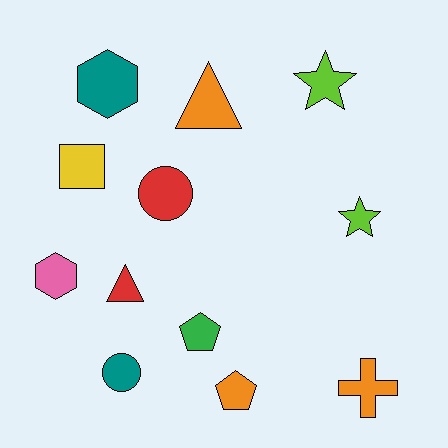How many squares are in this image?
There is 1 square.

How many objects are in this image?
There are 12 objects.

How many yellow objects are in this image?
There is 1 yellow object.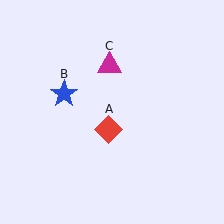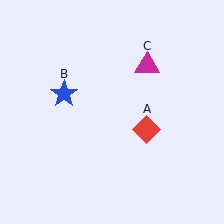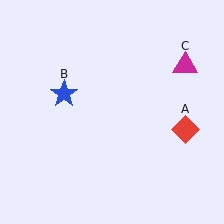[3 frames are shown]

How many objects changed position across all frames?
2 objects changed position: red diamond (object A), magenta triangle (object C).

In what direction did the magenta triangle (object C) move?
The magenta triangle (object C) moved right.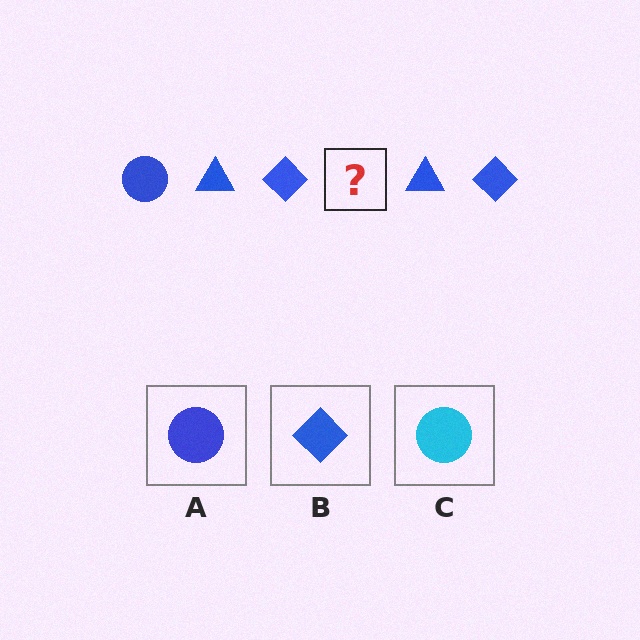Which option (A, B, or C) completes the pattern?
A.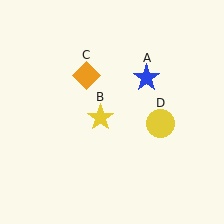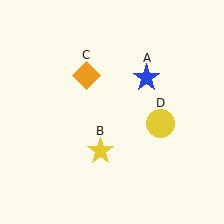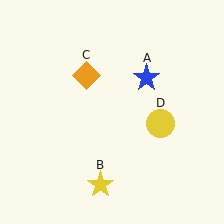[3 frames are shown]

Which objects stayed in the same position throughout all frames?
Blue star (object A) and orange diamond (object C) and yellow circle (object D) remained stationary.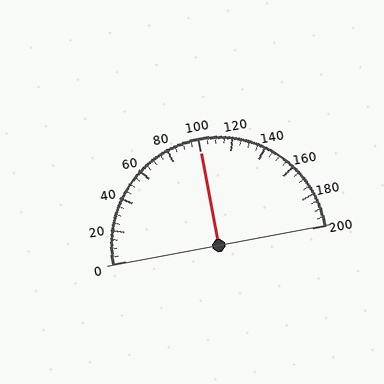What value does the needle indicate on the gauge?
The needle indicates approximately 100.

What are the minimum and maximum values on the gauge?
The gauge ranges from 0 to 200.